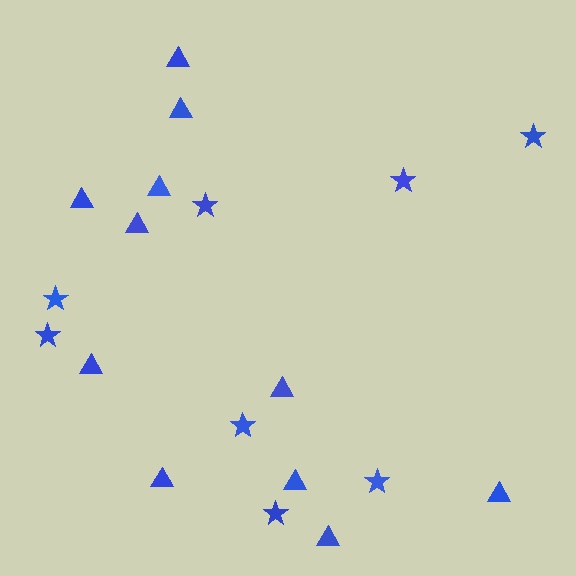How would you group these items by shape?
There are 2 groups: one group of triangles (11) and one group of stars (8).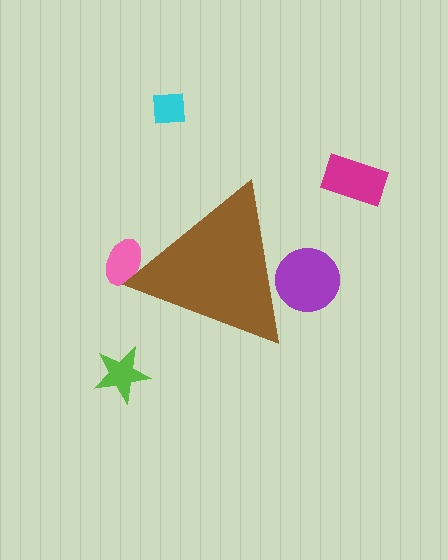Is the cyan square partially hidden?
No, the cyan square is fully visible.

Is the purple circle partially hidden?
Yes, the purple circle is partially hidden behind the brown triangle.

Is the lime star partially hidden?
No, the lime star is fully visible.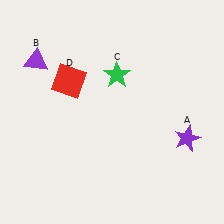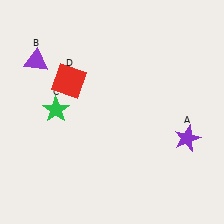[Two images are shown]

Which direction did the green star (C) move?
The green star (C) moved left.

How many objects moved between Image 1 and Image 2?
1 object moved between the two images.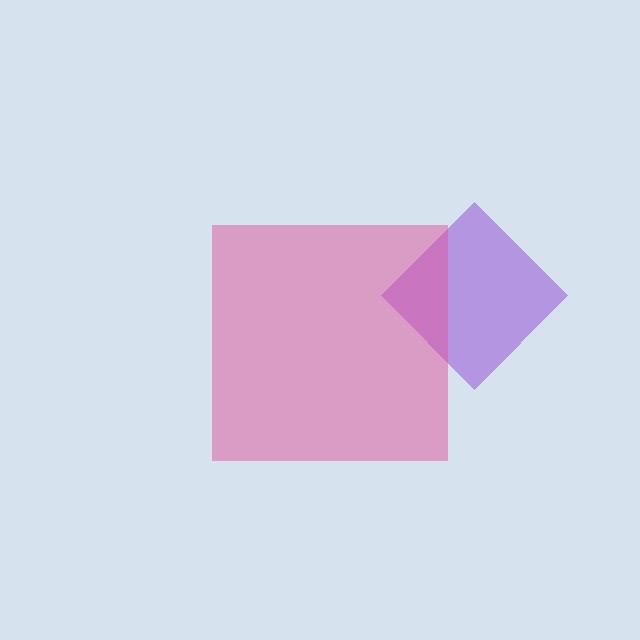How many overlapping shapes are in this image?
There are 2 overlapping shapes in the image.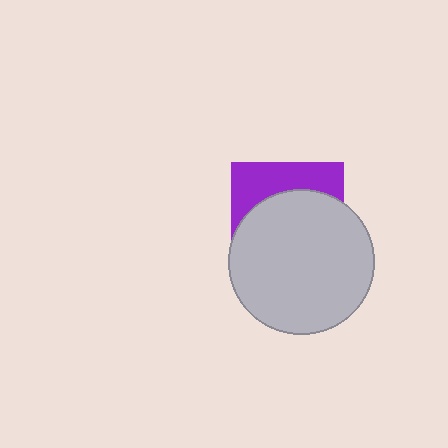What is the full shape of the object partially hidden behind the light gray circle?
The partially hidden object is a purple square.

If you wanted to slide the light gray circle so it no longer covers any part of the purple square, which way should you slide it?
Slide it down — that is the most direct way to separate the two shapes.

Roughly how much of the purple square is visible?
A small part of it is visible (roughly 33%).